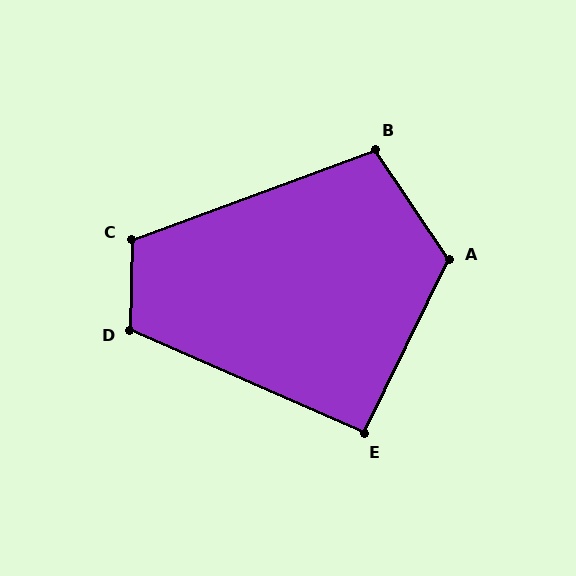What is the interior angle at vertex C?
Approximately 111 degrees (obtuse).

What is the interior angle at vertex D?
Approximately 112 degrees (obtuse).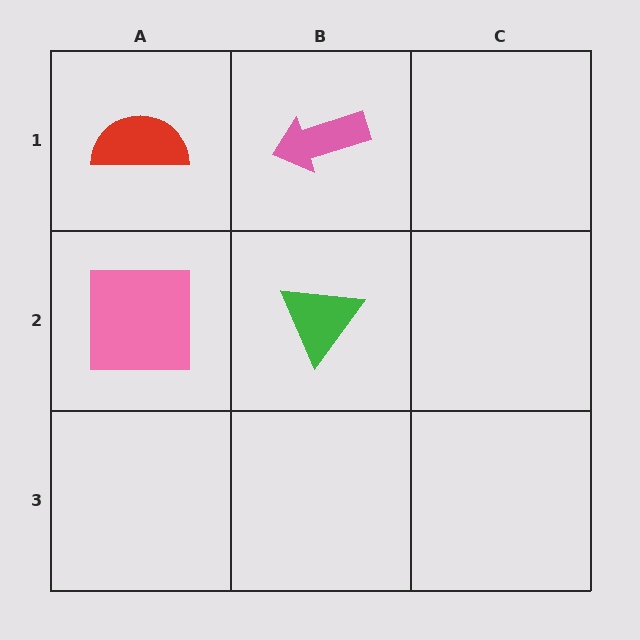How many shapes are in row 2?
2 shapes.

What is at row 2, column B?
A green triangle.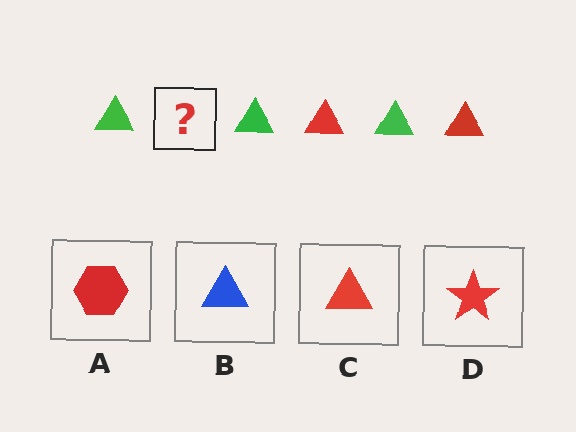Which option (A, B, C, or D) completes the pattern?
C.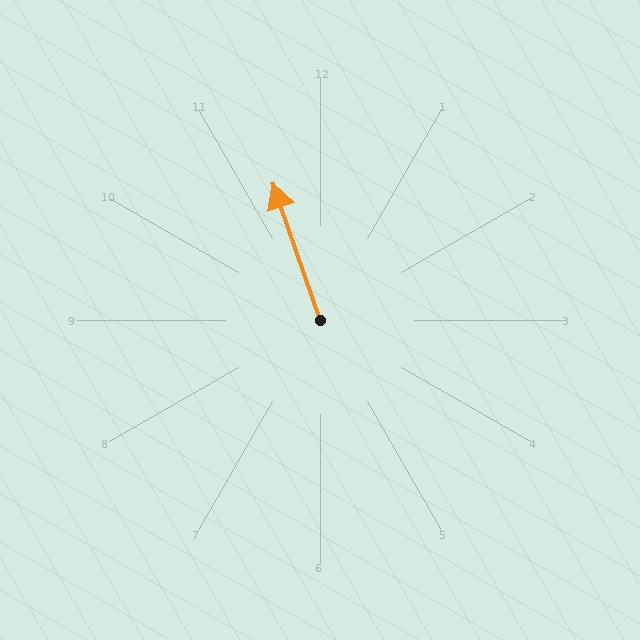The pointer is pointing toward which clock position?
Roughly 11 o'clock.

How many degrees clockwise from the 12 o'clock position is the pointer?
Approximately 341 degrees.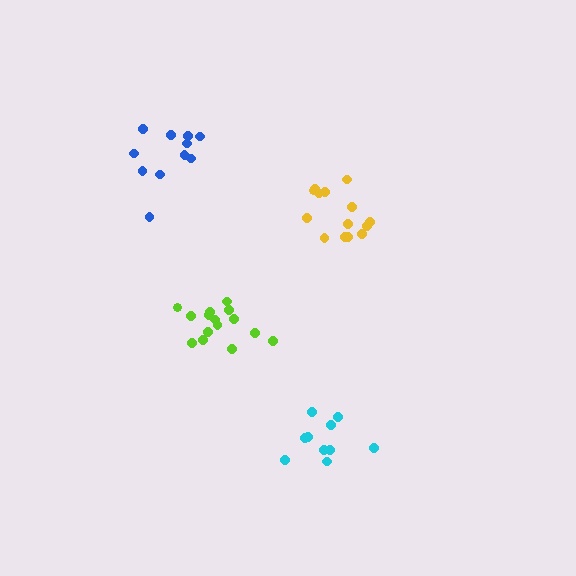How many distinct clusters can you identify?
There are 4 distinct clusters.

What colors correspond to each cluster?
The clusters are colored: yellow, cyan, lime, blue.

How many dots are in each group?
Group 1: 14 dots, Group 2: 10 dots, Group 3: 15 dots, Group 4: 11 dots (50 total).